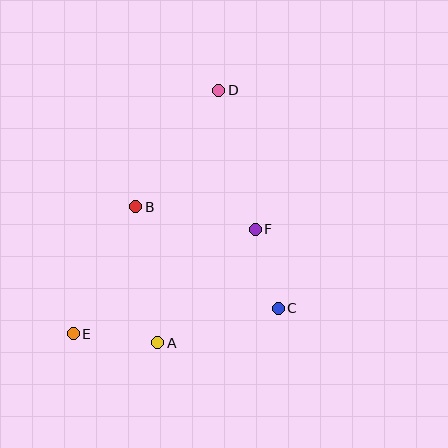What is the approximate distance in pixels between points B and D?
The distance between B and D is approximately 143 pixels.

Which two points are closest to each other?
Points C and F are closest to each other.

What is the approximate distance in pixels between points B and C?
The distance between B and C is approximately 175 pixels.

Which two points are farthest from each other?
Points D and E are farthest from each other.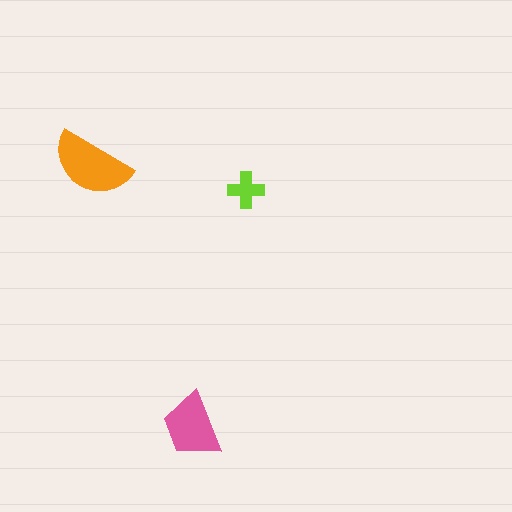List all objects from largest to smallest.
The orange semicircle, the pink trapezoid, the lime cross.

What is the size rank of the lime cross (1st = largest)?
3rd.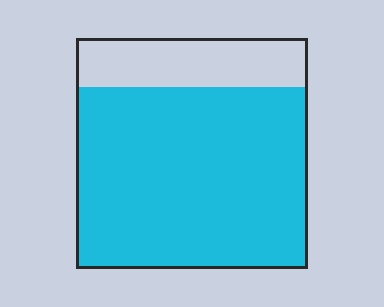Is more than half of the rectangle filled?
Yes.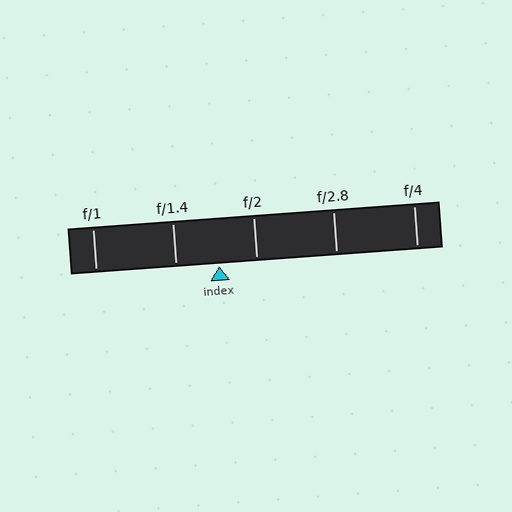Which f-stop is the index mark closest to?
The index mark is closest to f/2.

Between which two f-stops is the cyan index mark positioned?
The index mark is between f/1.4 and f/2.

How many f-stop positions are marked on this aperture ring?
There are 5 f-stop positions marked.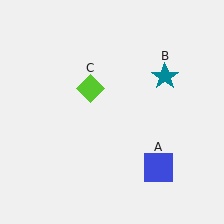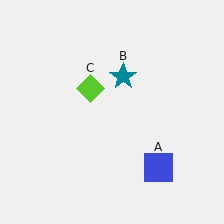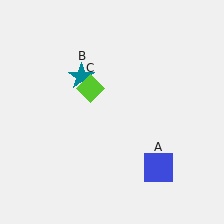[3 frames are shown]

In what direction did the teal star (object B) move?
The teal star (object B) moved left.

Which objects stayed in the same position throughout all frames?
Blue square (object A) and lime diamond (object C) remained stationary.